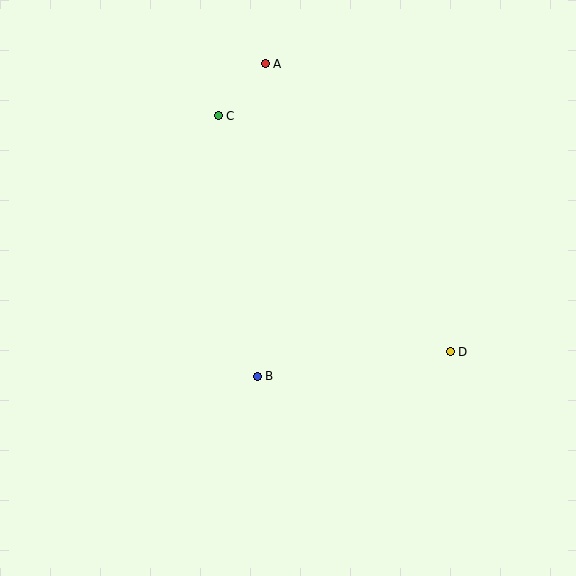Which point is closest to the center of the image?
Point B at (257, 376) is closest to the center.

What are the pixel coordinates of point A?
Point A is at (265, 64).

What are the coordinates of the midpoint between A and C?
The midpoint between A and C is at (242, 90).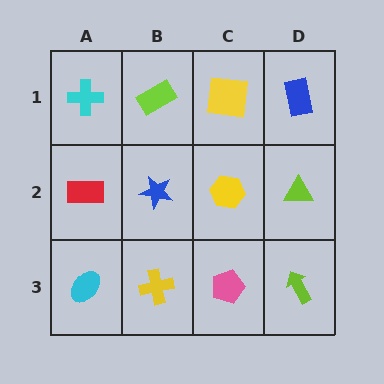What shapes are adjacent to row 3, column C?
A yellow hexagon (row 2, column C), a yellow cross (row 3, column B), a lime arrow (row 3, column D).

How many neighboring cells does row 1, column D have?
2.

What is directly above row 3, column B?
A blue star.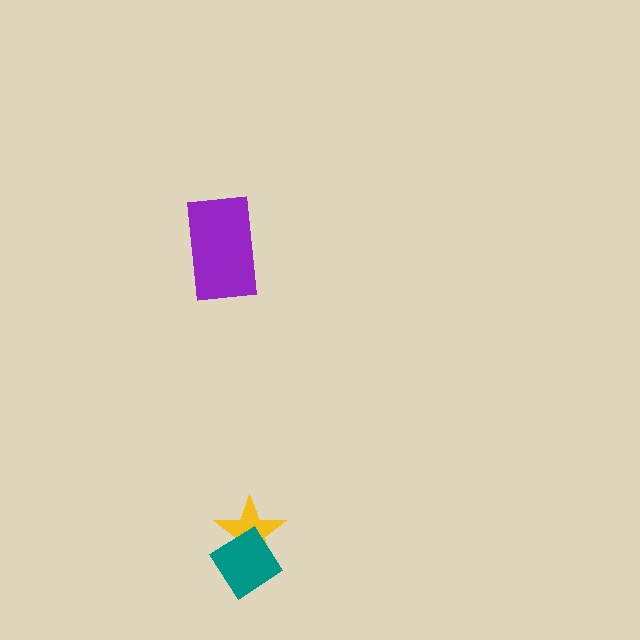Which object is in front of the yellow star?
The teal diamond is in front of the yellow star.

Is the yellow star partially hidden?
Yes, it is partially covered by another shape.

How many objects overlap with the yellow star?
1 object overlaps with the yellow star.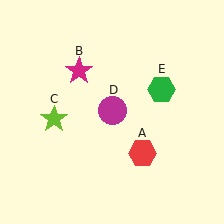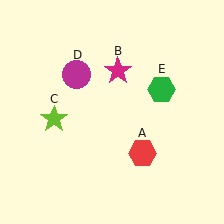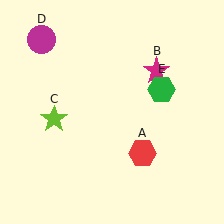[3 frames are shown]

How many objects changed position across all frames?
2 objects changed position: magenta star (object B), magenta circle (object D).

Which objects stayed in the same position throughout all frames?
Red hexagon (object A) and lime star (object C) and green hexagon (object E) remained stationary.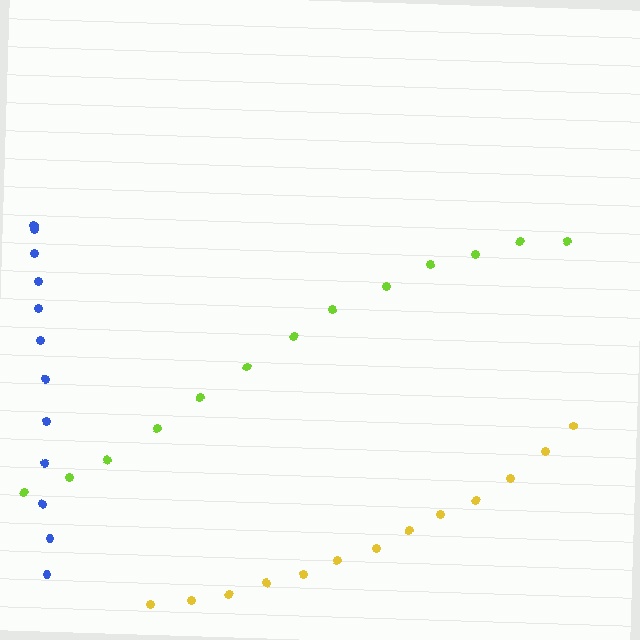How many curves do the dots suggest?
There are 3 distinct paths.